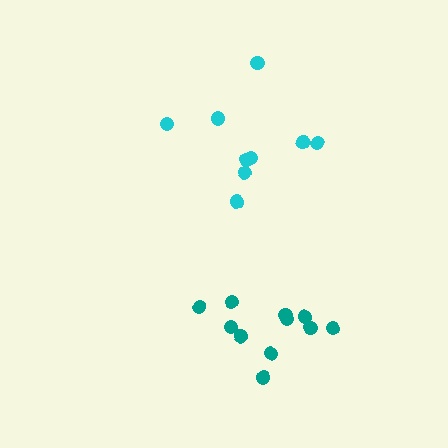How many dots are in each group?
Group 1: 9 dots, Group 2: 11 dots (20 total).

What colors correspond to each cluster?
The clusters are colored: cyan, teal.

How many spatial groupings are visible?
There are 2 spatial groupings.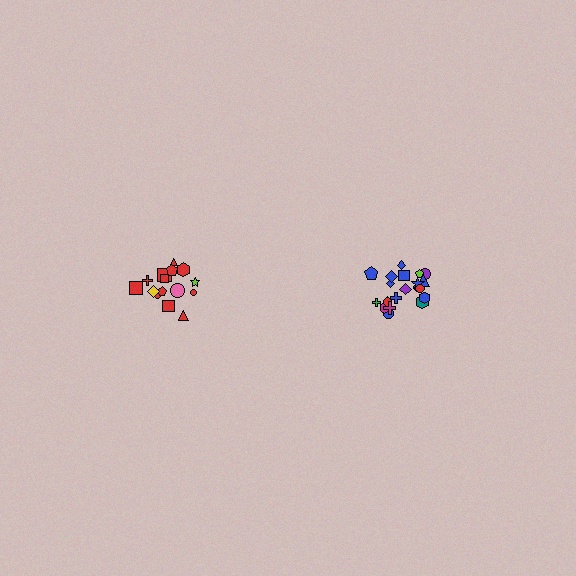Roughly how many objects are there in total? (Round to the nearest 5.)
Roughly 35 objects in total.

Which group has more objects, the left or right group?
The right group.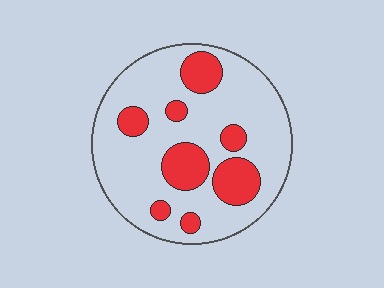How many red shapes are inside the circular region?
8.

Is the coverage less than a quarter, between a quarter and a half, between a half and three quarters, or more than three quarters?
Less than a quarter.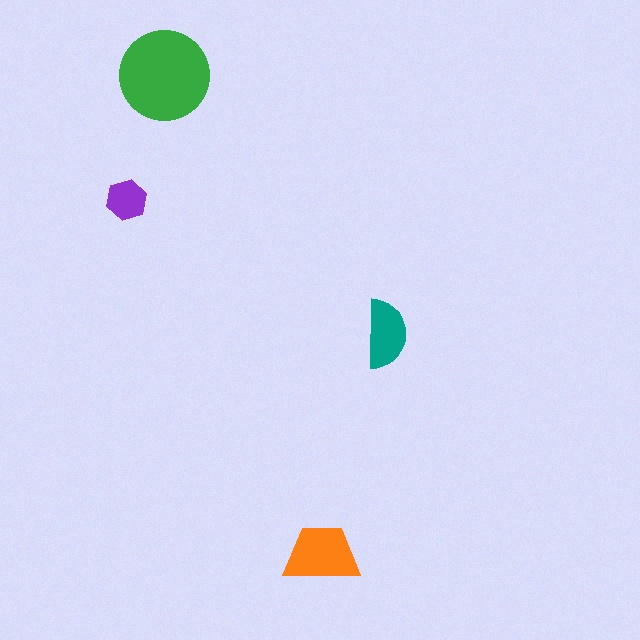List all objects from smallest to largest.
The purple hexagon, the teal semicircle, the orange trapezoid, the green circle.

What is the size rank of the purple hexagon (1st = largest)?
4th.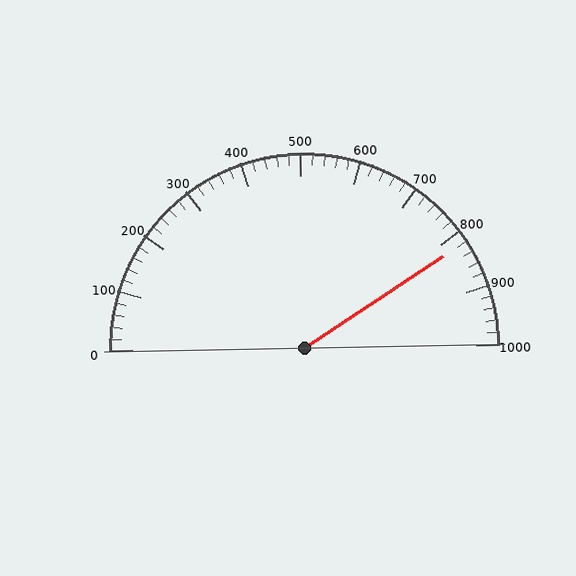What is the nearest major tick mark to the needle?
The nearest major tick mark is 800.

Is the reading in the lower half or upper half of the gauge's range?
The reading is in the upper half of the range (0 to 1000).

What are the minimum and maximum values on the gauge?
The gauge ranges from 0 to 1000.